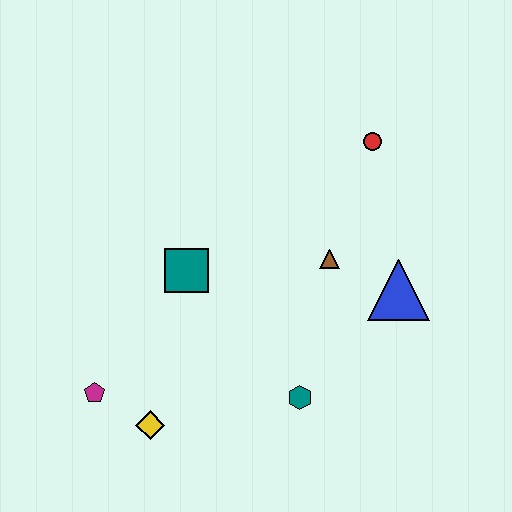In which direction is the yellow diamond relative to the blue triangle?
The yellow diamond is to the left of the blue triangle.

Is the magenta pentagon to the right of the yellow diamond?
No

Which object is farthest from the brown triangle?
The magenta pentagon is farthest from the brown triangle.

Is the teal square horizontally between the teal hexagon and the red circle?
No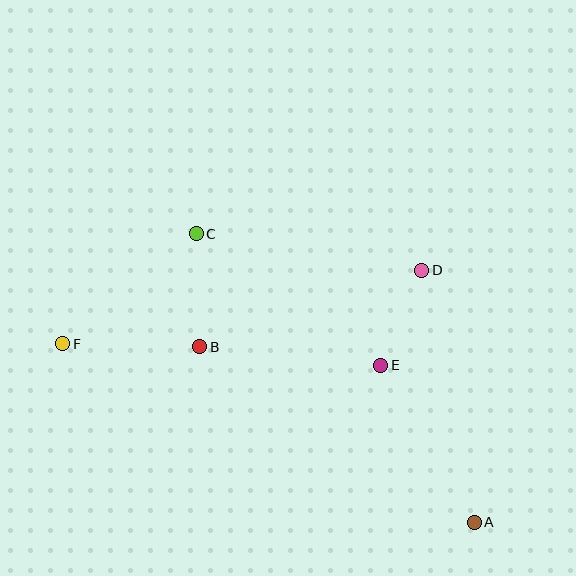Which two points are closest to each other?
Points D and E are closest to each other.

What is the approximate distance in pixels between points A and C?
The distance between A and C is approximately 401 pixels.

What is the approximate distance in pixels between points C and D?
The distance between C and D is approximately 228 pixels.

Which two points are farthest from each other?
Points A and F are farthest from each other.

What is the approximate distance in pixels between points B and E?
The distance between B and E is approximately 182 pixels.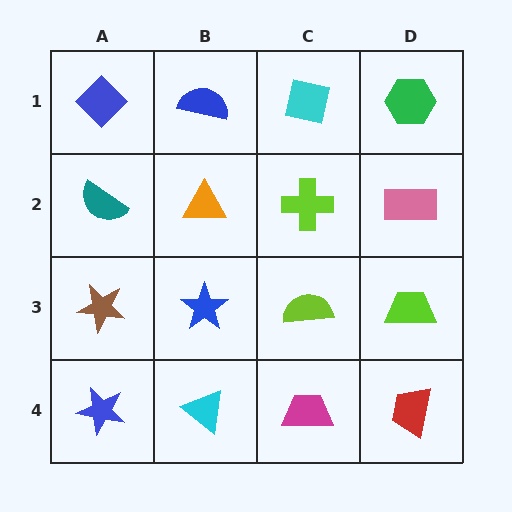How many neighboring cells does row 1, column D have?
2.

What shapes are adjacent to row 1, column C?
A lime cross (row 2, column C), a blue semicircle (row 1, column B), a green hexagon (row 1, column D).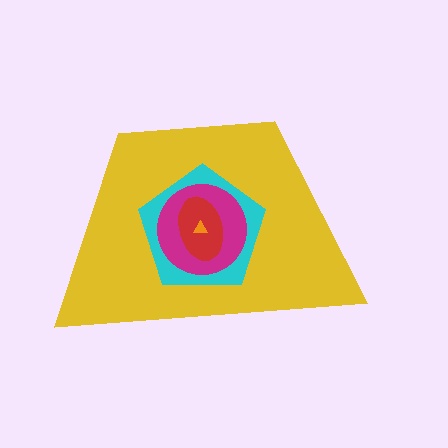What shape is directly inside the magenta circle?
The red ellipse.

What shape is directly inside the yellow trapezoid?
The cyan pentagon.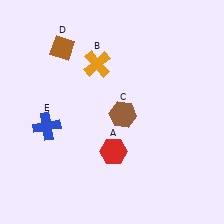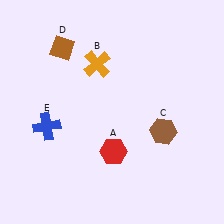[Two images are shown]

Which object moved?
The brown hexagon (C) moved right.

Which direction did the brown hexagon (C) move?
The brown hexagon (C) moved right.